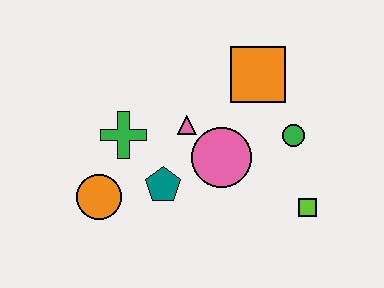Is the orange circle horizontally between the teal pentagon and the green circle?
No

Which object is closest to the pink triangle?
The pink circle is closest to the pink triangle.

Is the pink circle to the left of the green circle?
Yes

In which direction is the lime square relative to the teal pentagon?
The lime square is to the right of the teal pentagon.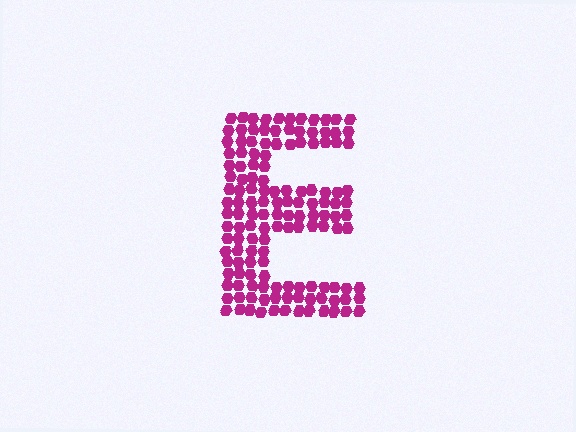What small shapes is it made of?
It is made of small hexagons.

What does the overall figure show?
The overall figure shows the letter E.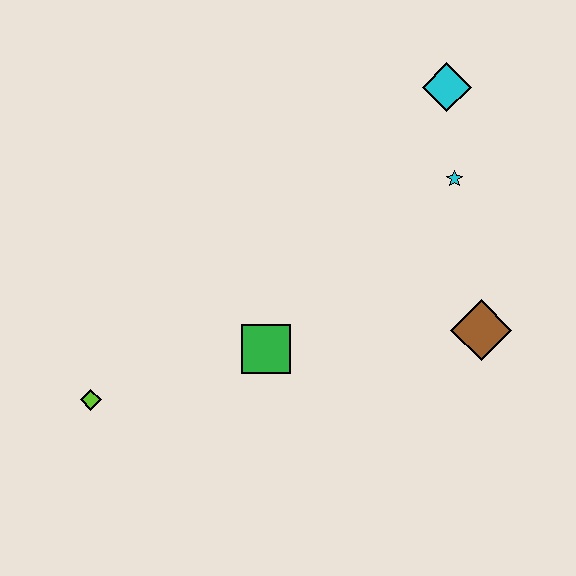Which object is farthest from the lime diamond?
The cyan diamond is farthest from the lime diamond.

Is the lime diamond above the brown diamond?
No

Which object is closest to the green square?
The lime diamond is closest to the green square.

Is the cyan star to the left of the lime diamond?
No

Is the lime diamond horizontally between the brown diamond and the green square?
No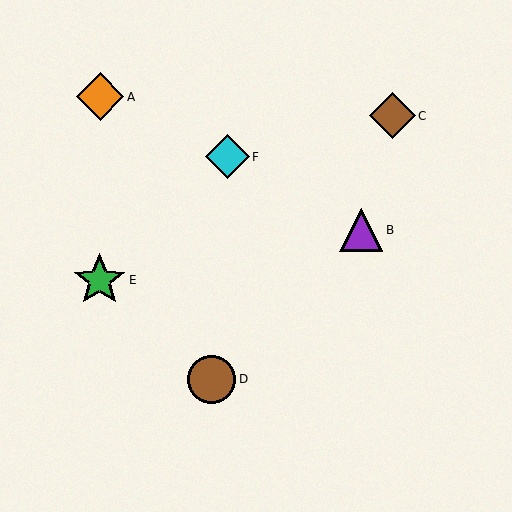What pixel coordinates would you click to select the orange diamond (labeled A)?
Click at (100, 97) to select the orange diamond A.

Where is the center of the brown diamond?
The center of the brown diamond is at (392, 116).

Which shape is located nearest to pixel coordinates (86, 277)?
The green star (labeled E) at (99, 280) is nearest to that location.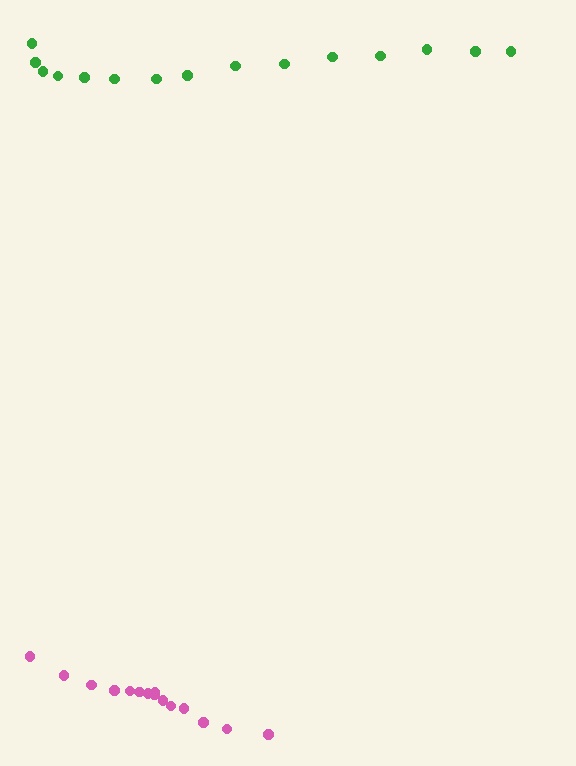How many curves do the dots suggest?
There are 2 distinct paths.